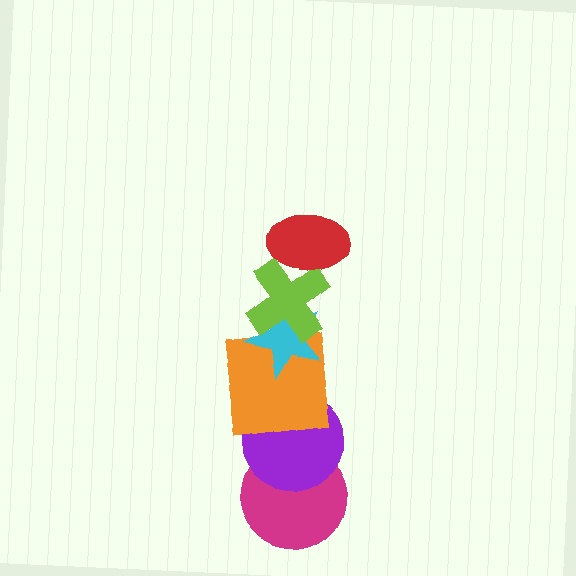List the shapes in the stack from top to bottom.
From top to bottom: the red ellipse, the lime cross, the cyan star, the orange square, the purple circle, the magenta circle.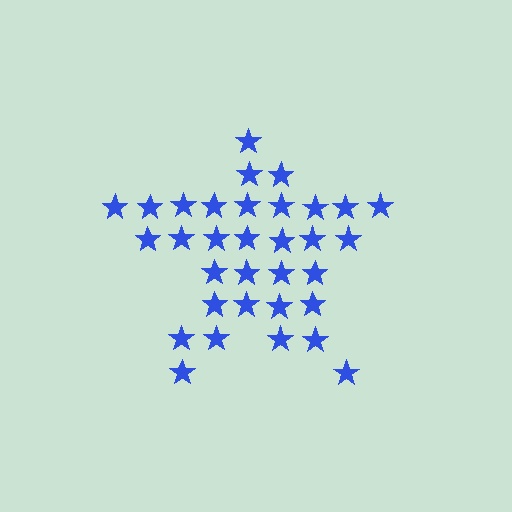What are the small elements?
The small elements are stars.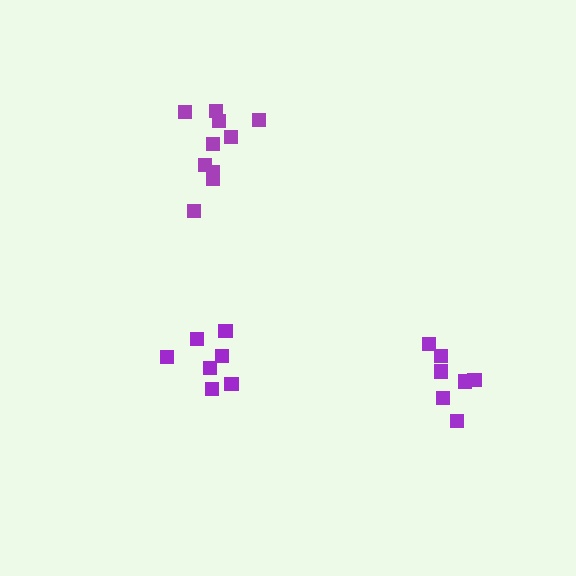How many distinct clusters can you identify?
There are 3 distinct clusters.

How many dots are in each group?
Group 1: 7 dots, Group 2: 10 dots, Group 3: 8 dots (25 total).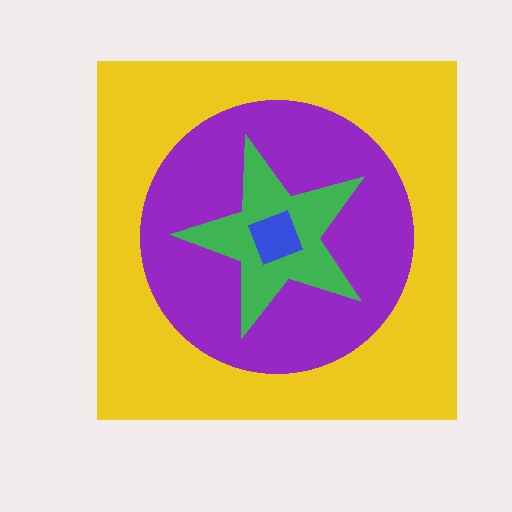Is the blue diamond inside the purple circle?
Yes.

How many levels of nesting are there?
4.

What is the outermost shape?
The yellow square.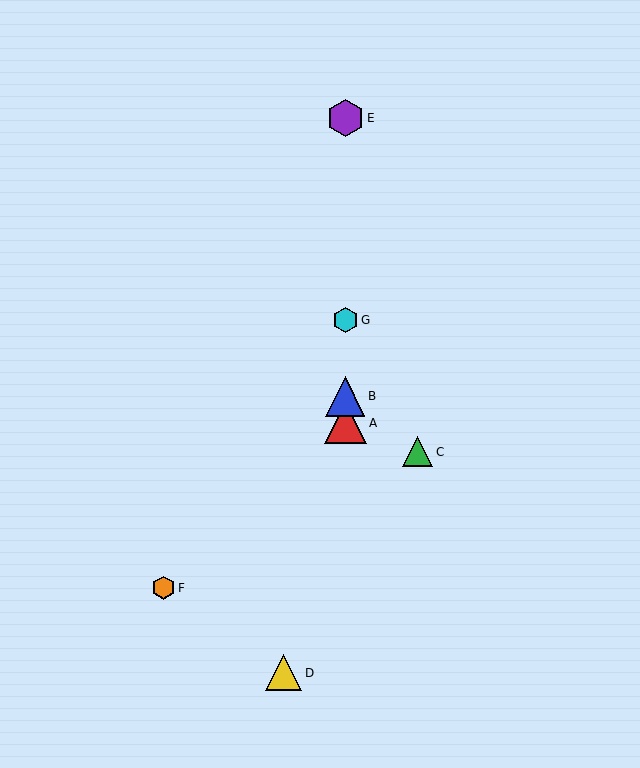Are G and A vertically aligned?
Yes, both are at x≈345.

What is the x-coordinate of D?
Object D is at x≈283.